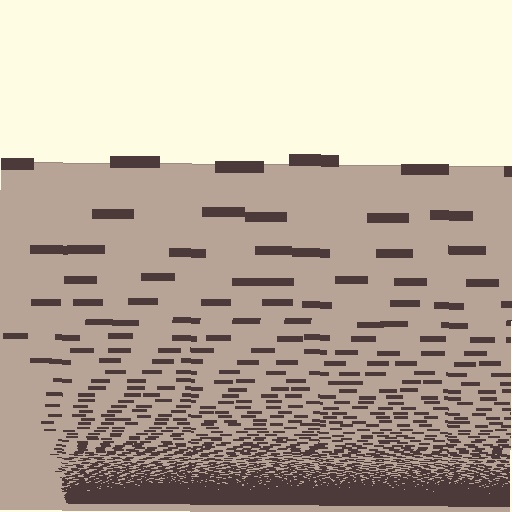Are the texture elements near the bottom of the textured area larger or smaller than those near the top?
Smaller. The gradient is inverted — elements near the bottom are smaller and denser.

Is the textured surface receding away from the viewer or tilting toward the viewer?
The surface appears to tilt toward the viewer. Texture elements get larger and sparser toward the top.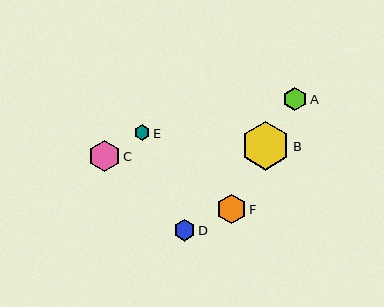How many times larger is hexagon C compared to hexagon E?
Hexagon C is approximately 2.0 times the size of hexagon E.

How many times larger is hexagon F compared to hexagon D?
Hexagon F is approximately 1.3 times the size of hexagon D.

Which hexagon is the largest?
Hexagon B is the largest with a size of approximately 49 pixels.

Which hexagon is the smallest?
Hexagon E is the smallest with a size of approximately 16 pixels.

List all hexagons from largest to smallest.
From largest to smallest: B, C, F, A, D, E.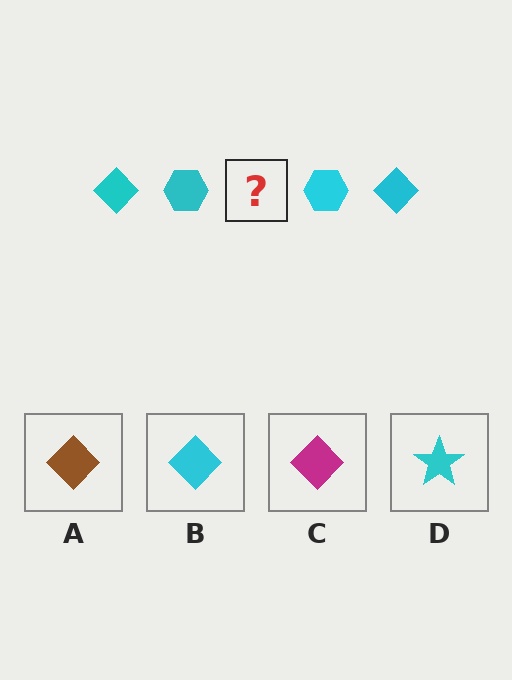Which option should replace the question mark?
Option B.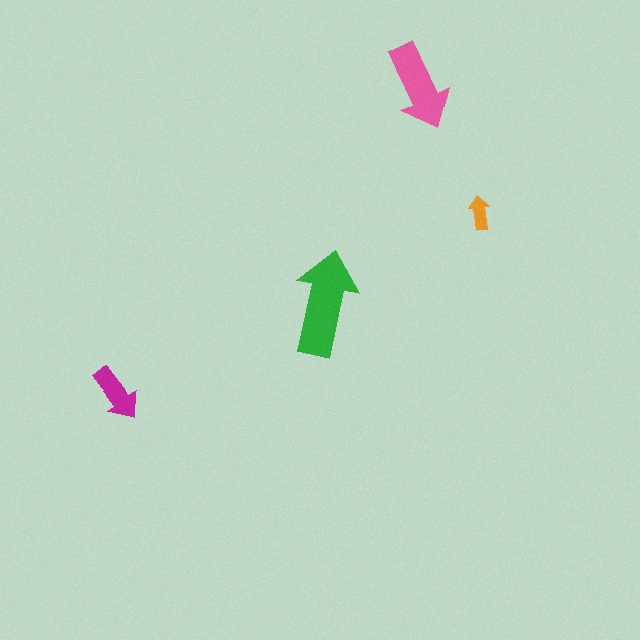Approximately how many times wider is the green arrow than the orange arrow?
About 3 times wider.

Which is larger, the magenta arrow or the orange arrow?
The magenta one.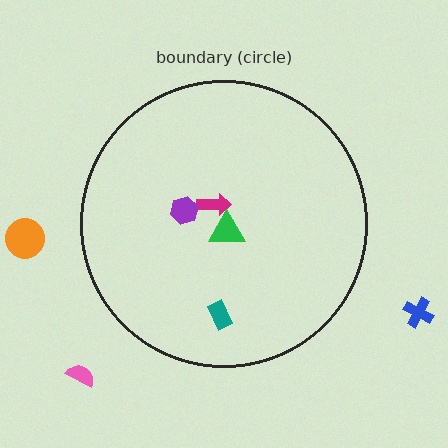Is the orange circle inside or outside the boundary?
Outside.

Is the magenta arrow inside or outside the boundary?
Inside.